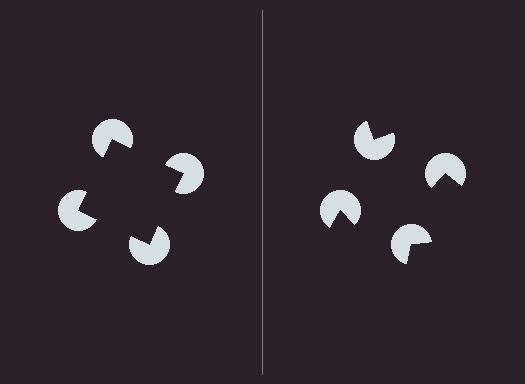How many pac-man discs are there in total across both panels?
8 — 4 on each side.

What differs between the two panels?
The pac-man discs are positioned identically on both sides; only the wedge orientations differ. On the left they align to a square; on the right they are misaligned.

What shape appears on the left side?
An illusory square.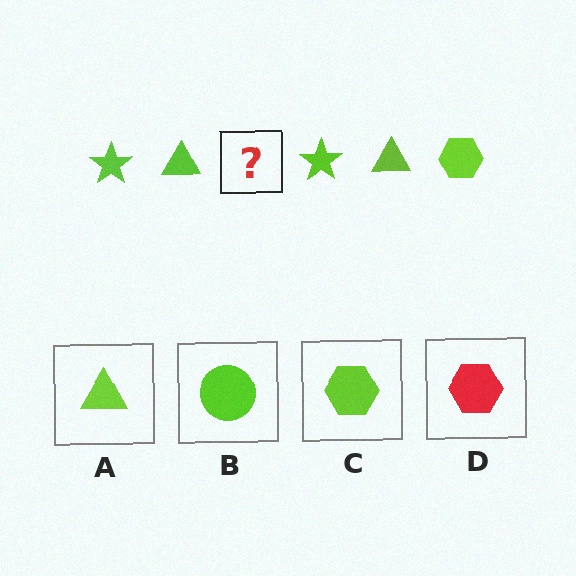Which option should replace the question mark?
Option C.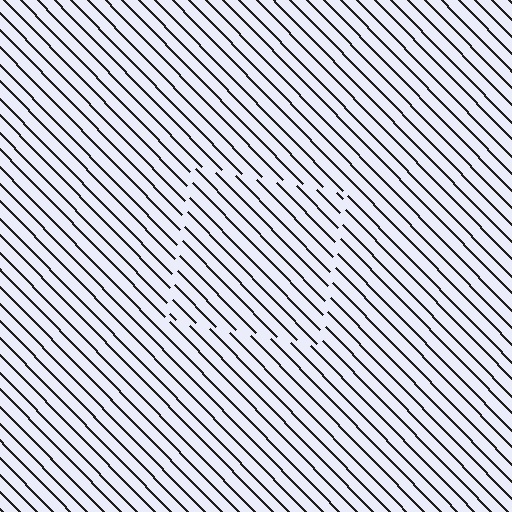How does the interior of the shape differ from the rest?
The interior of the shape contains the same grating, shifted by half a period — the contour is defined by the phase discontinuity where line-ends from the inner and outer gratings abut.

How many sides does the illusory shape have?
4 sides — the line-ends trace a square.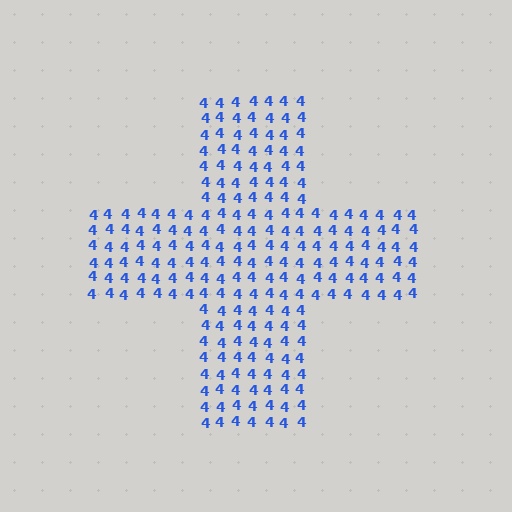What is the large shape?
The large shape is a cross.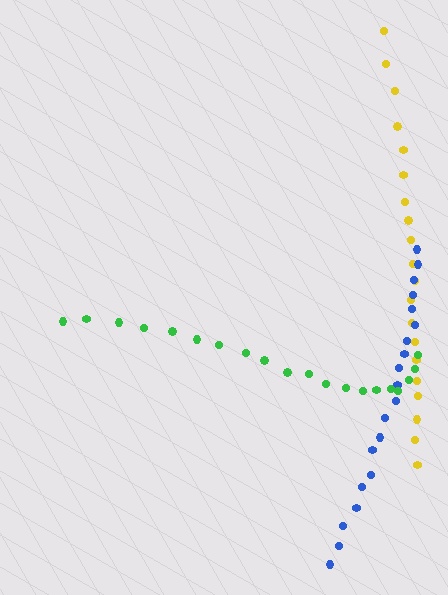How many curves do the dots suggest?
There are 3 distinct paths.